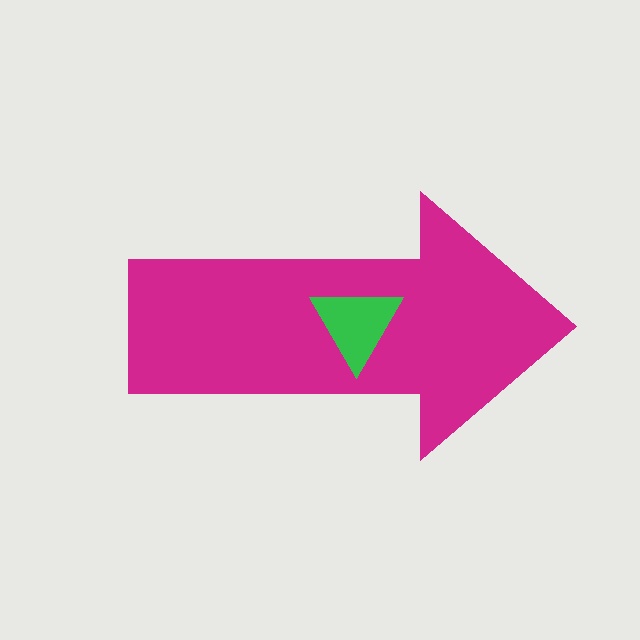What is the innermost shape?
The green triangle.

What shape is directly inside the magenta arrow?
The green triangle.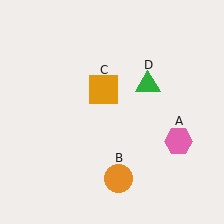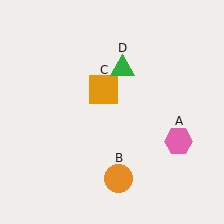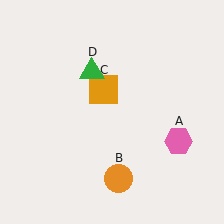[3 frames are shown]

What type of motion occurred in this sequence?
The green triangle (object D) rotated counterclockwise around the center of the scene.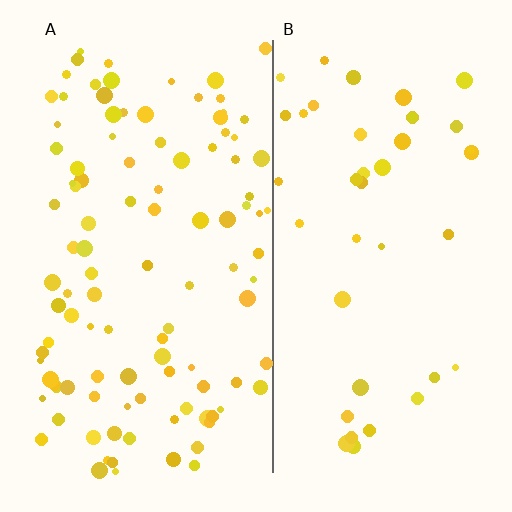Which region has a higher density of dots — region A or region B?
A (the left).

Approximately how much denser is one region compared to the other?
Approximately 2.6× — region A over region B.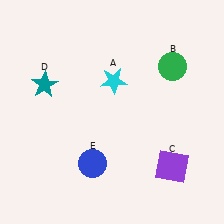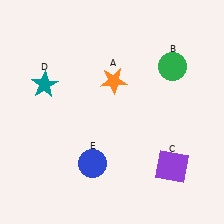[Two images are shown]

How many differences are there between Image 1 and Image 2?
There is 1 difference between the two images.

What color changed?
The star (A) changed from cyan in Image 1 to orange in Image 2.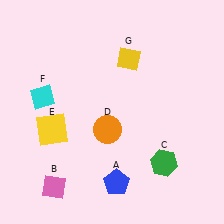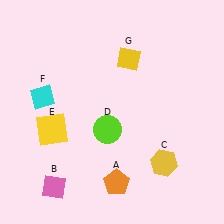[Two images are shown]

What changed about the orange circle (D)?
In Image 1, D is orange. In Image 2, it changed to lime.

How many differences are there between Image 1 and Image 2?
There are 3 differences between the two images.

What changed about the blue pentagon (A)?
In Image 1, A is blue. In Image 2, it changed to orange.